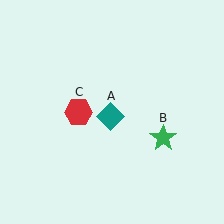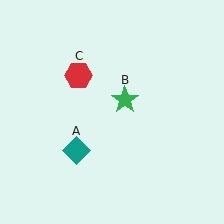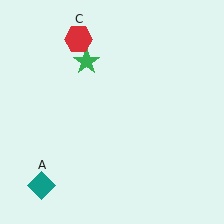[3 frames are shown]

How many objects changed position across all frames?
3 objects changed position: teal diamond (object A), green star (object B), red hexagon (object C).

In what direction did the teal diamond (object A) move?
The teal diamond (object A) moved down and to the left.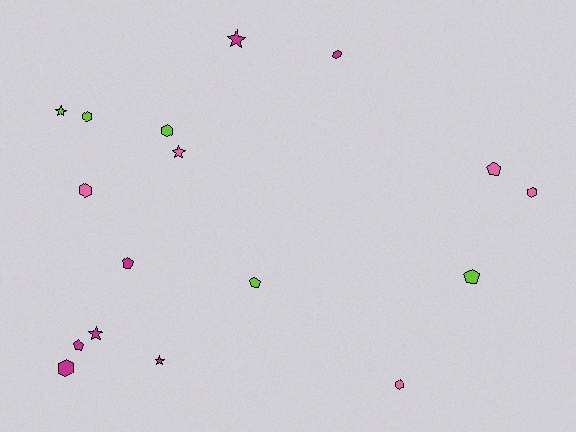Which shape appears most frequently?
Hexagon, with 7 objects.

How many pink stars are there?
There is 1 pink star.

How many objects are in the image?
There are 17 objects.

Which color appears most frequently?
Magenta, with 7 objects.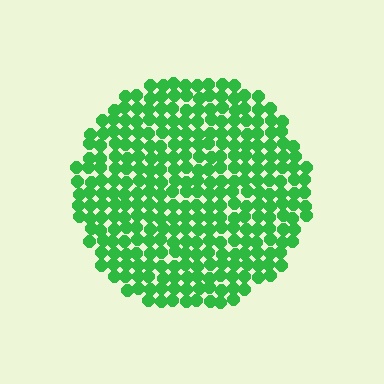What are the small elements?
The small elements are circles.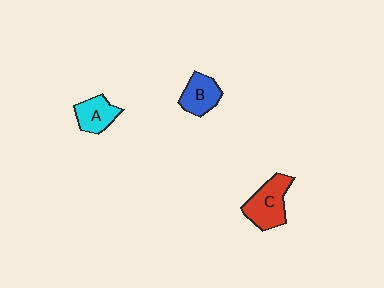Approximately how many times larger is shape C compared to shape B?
Approximately 1.4 times.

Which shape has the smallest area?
Shape A (cyan).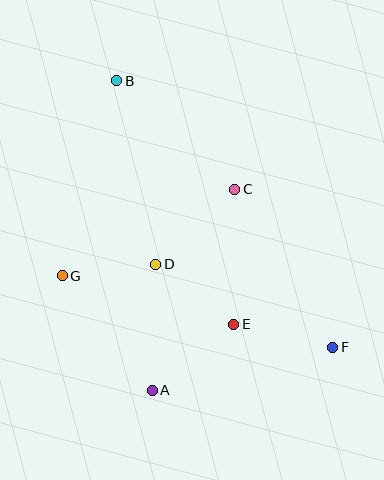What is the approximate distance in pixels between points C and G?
The distance between C and G is approximately 193 pixels.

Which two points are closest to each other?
Points D and G are closest to each other.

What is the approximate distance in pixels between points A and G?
The distance between A and G is approximately 146 pixels.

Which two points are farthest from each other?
Points B and F are farthest from each other.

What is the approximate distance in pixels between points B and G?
The distance between B and G is approximately 203 pixels.